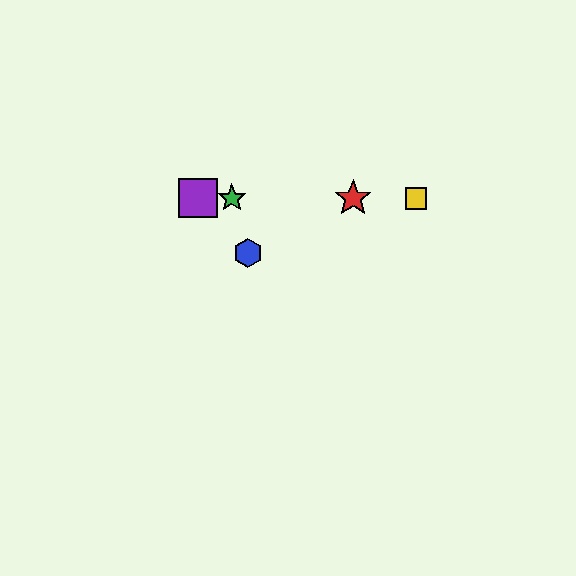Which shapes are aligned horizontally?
The red star, the green star, the yellow square, the purple square are aligned horizontally.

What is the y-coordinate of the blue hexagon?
The blue hexagon is at y≈253.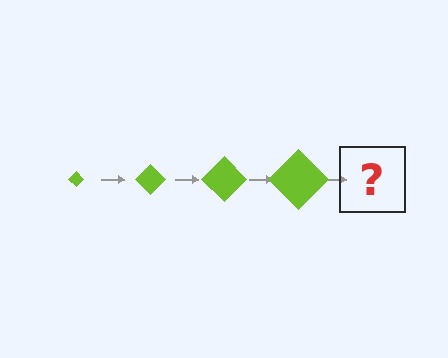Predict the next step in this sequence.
The next step is a lime diamond, larger than the previous one.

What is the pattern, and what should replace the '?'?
The pattern is that the diamond gets progressively larger each step. The '?' should be a lime diamond, larger than the previous one.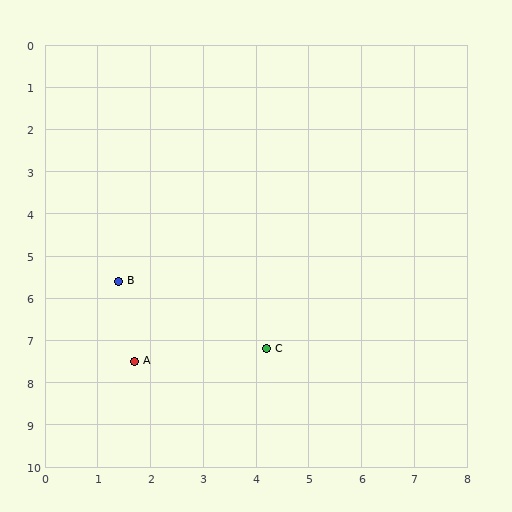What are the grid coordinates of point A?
Point A is at approximately (1.7, 7.5).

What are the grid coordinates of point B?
Point B is at approximately (1.4, 5.6).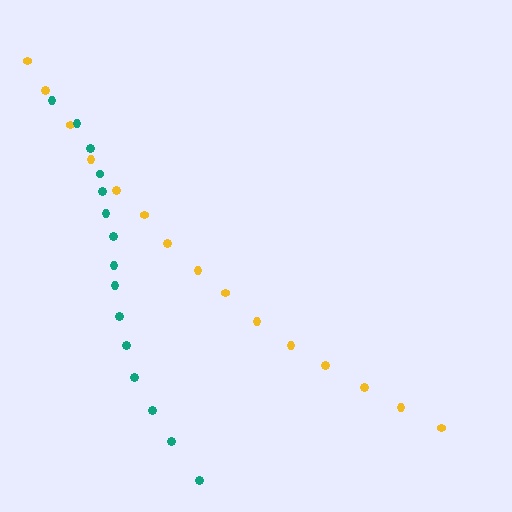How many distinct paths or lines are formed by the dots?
There are 2 distinct paths.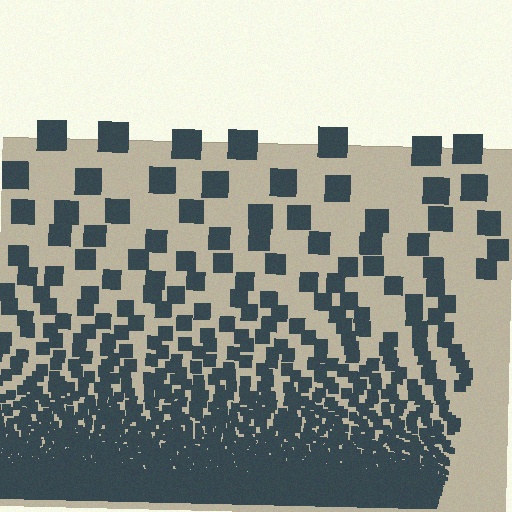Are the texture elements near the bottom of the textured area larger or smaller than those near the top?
Smaller. The gradient is inverted — elements near the bottom are smaller and denser.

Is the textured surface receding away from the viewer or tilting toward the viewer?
The surface appears to tilt toward the viewer. Texture elements get larger and sparser toward the top.